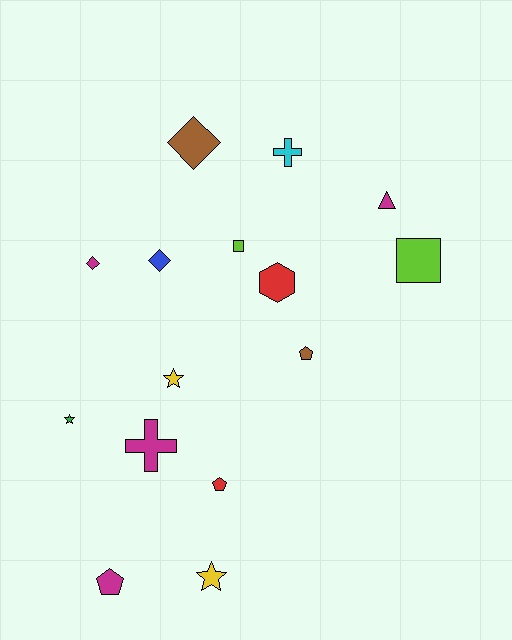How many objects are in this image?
There are 15 objects.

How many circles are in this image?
There are no circles.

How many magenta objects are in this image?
There are 4 magenta objects.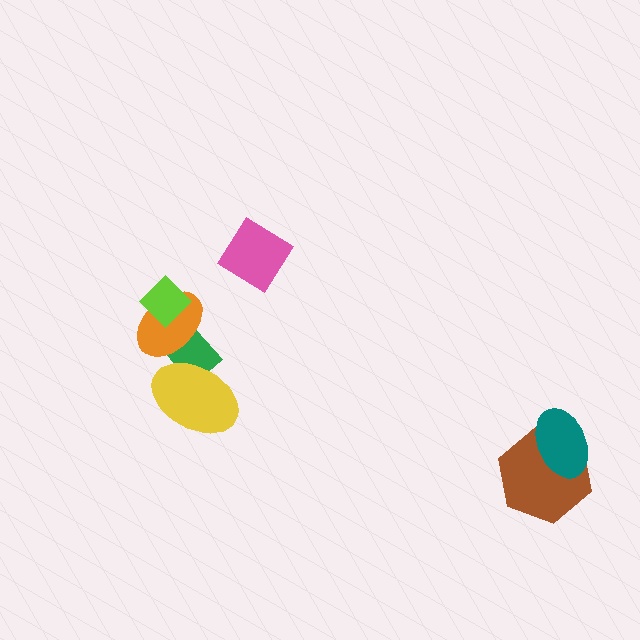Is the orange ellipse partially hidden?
Yes, it is partially covered by another shape.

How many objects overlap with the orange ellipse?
2 objects overlap with the orange ellipse.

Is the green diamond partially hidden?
Yes, it is partially covered by another shape.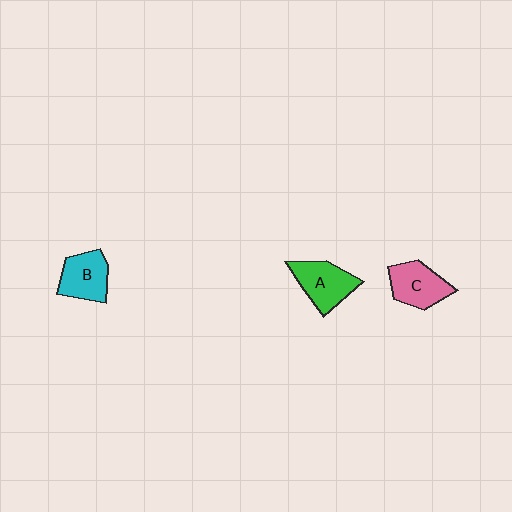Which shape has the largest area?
Shape A (green).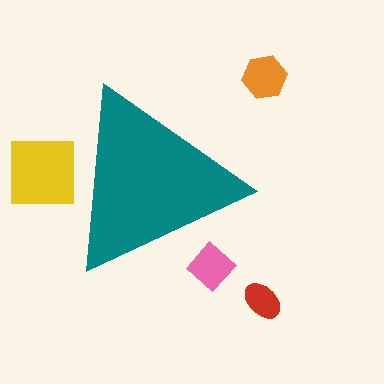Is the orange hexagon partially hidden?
No, the orange hexagon is fully visible.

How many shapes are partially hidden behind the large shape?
2 shapes are partially hidden.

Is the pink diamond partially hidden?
Yes, the pink diamond is partially hidden behind the teal triangle.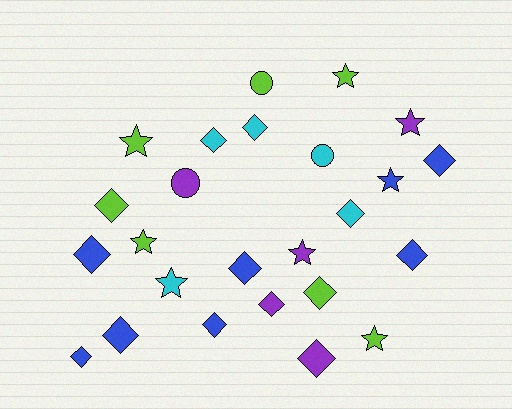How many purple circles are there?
There is 1 purple circle.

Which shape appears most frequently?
Diamond, with 14 objects.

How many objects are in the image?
There are 25 objects.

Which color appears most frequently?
Blue, with 8 objects.